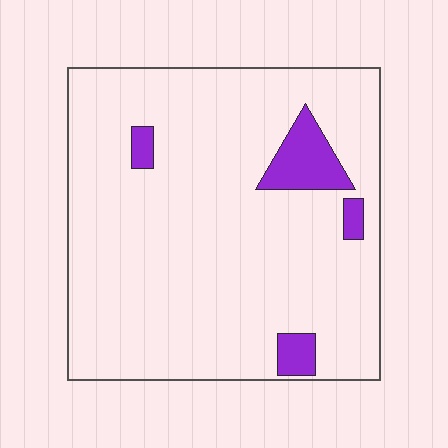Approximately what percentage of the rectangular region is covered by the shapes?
Approximately 10%.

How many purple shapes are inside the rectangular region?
4.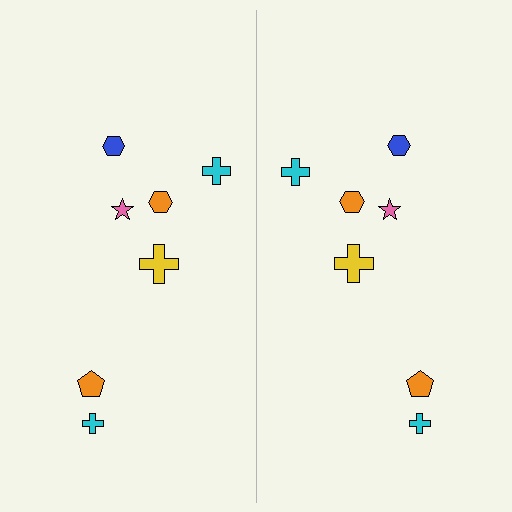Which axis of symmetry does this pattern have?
The pattern has a vertical axis of symmetry running through the center of the image.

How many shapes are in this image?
There are 14 shapes in this image.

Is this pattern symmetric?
Yes, this pattern has bilateral (reflection) symmetry.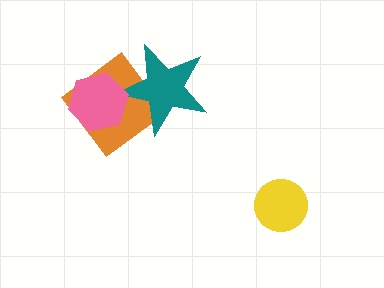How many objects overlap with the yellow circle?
0 objects overlap with the yellow circle.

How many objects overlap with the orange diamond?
2 objects overlap with the orange diamond.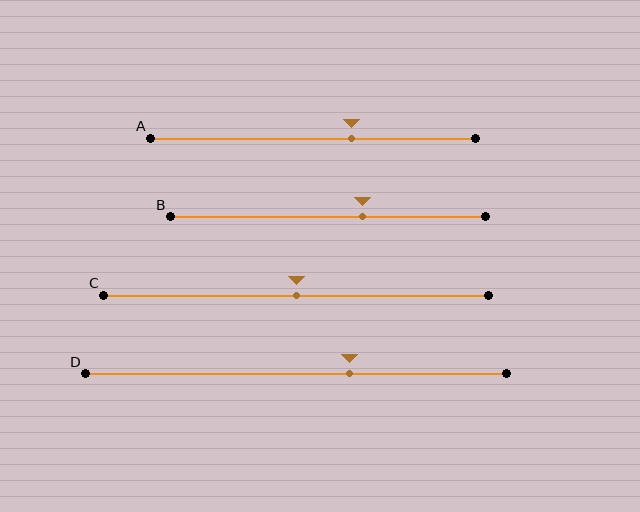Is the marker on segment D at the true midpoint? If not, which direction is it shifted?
No, the marker on segment D is shifted to the right by about 13% of the segment length.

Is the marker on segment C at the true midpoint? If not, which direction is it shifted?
Yes, the marker on segment C is at the true midpoint.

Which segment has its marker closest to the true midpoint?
Segment C has its marker closest to the true midpoint.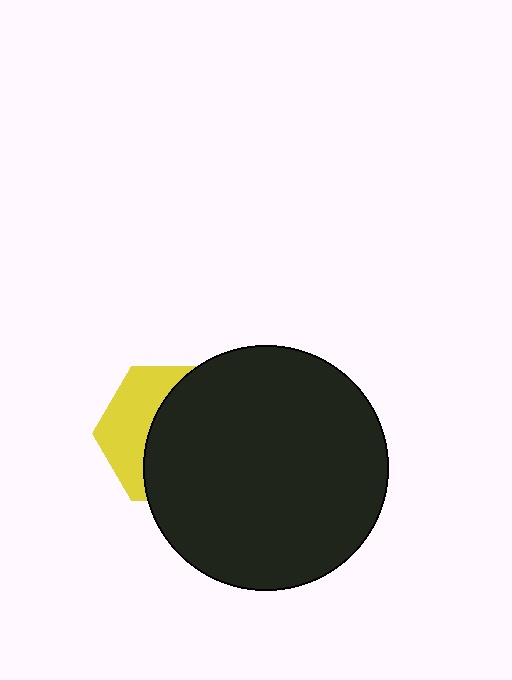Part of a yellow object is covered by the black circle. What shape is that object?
It is a hexagon.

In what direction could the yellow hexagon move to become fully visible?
The yellow hexagon could move left. That would shift it out from behind the black circle entirely.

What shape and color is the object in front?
The object in front is a black circle.